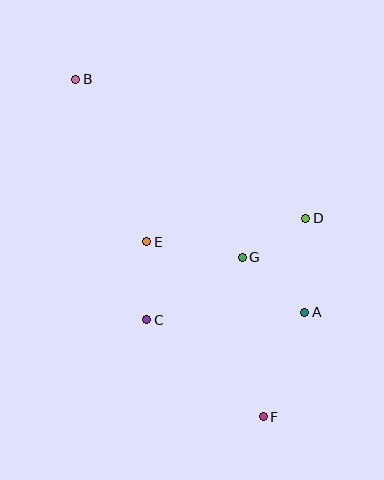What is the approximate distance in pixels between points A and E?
The distance between A and E is approximately 173 pixels.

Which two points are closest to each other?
Points D and G are closest to each other.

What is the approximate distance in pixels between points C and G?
The distance between C and G is approximately 114 pixels.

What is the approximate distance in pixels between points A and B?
The distance between A and B is approximately 327 pixels.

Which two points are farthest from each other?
Points B and F are farthest from each other.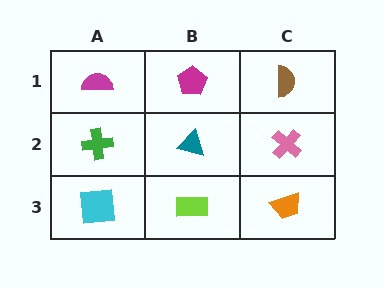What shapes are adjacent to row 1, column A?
A green cross (row 2, column A), a magenta pentagon (row 1, column B).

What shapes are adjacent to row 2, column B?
A magenta pentagon (row 1, column B), a lime rectangle (row 3, column B), a green cross (row 2, column A), a pink cross (row 2, column C).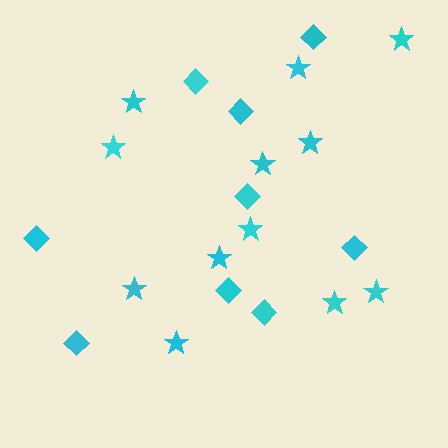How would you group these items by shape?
There are 2 groups: one group of stars (12) and one group of diamonds (9).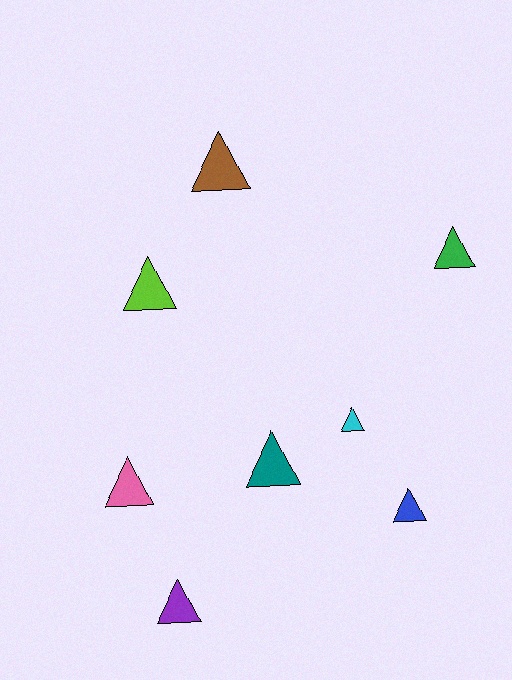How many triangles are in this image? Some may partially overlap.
There are 8 triangles.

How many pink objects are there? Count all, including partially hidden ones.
There is 1 pink object.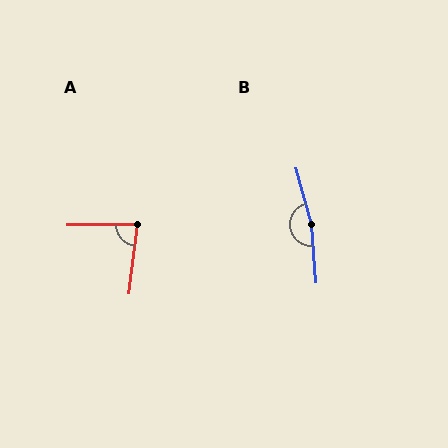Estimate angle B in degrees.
Approximately 169 degrees.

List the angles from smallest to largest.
A (82°), B (169°).